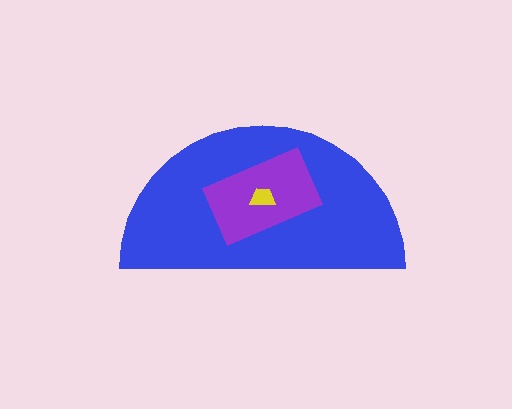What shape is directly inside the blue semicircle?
The purple rectangle.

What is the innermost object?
The yellow trapezoid.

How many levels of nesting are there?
3.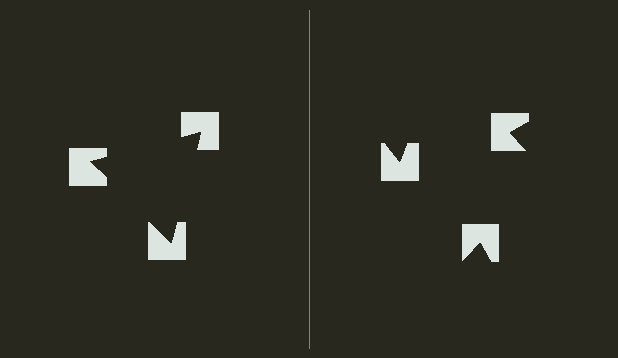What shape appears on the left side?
An illusory triangle.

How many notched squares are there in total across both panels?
6 — 3 on each side.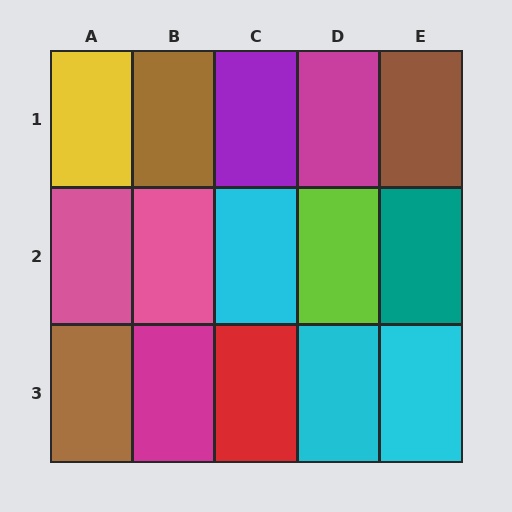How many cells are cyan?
3 cells are cyan.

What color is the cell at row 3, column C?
Red.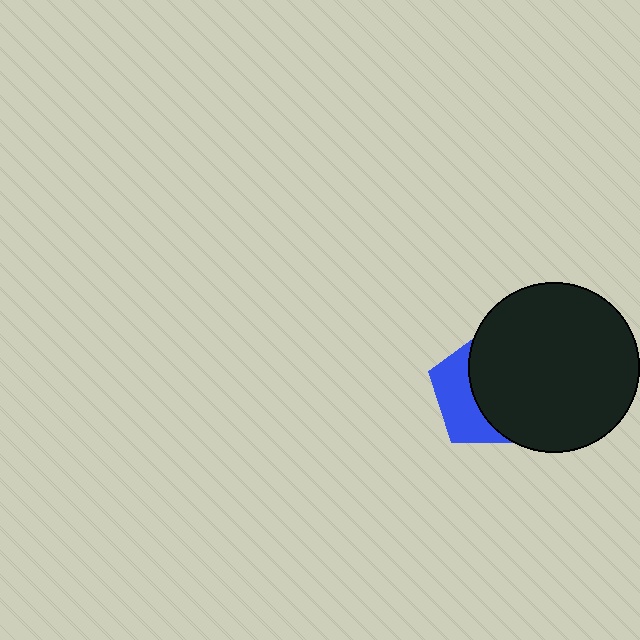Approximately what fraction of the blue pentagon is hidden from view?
Roughly 63% of the blue pentagon is hidden behind the black circle.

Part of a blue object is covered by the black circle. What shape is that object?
It is a pentagon.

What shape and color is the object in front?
The object in front is a black circle.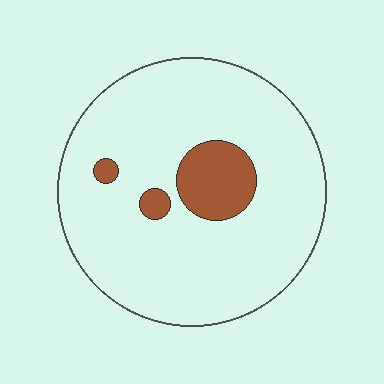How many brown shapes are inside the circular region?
3.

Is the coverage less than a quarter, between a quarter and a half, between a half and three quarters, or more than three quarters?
Less than a quarter.